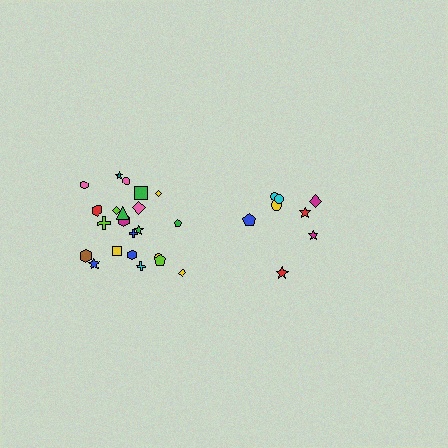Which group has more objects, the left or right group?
The left group.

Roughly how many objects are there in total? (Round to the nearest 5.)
Roughly 30 objects in total.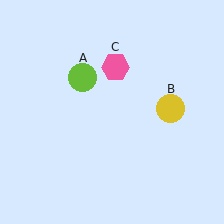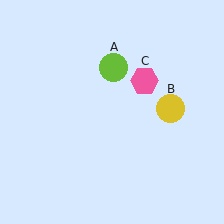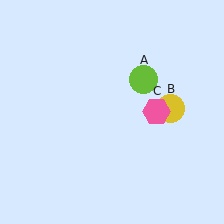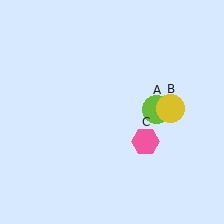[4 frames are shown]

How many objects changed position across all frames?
2 objects changed position: lime circle (object A), pink hexagon (object C).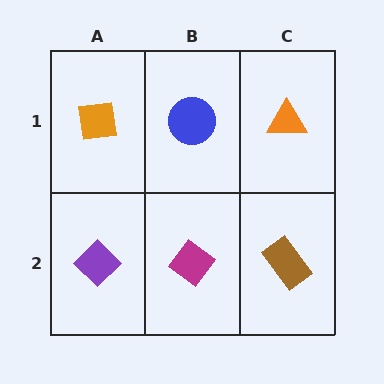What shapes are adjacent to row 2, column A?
An orange square (row 1, column A), a magenta diamond (row 2, column B).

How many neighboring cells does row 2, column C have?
2.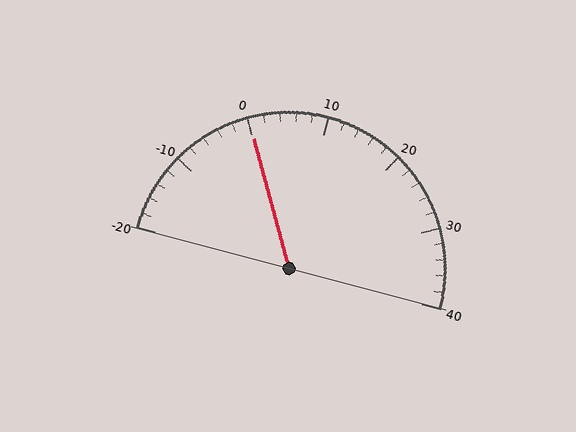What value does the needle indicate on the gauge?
The needle indicates approximately 0.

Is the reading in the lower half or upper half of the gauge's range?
The reading is in the lower half of the range (-20 to 40).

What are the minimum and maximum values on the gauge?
The gauge ranges from -20 to 40.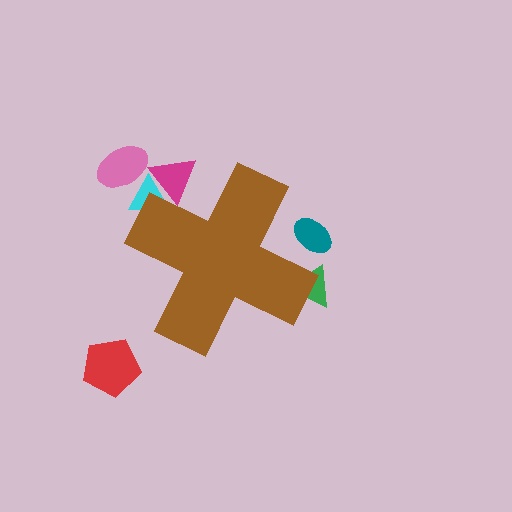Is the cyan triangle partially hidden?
Yes, the cyan triangle is partially hidden behind the brown cross.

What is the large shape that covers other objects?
A brown cross.